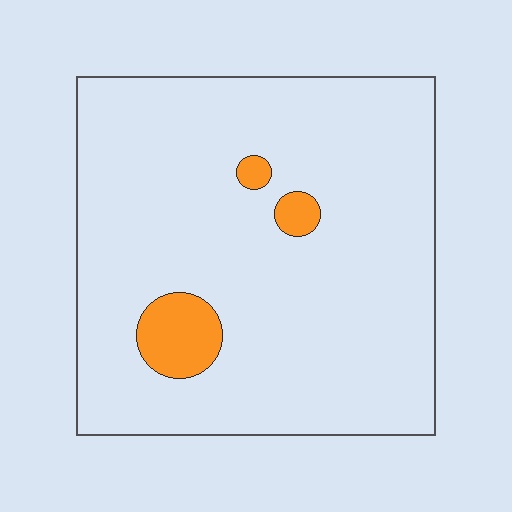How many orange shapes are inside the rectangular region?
3.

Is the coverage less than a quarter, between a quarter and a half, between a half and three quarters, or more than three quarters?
Less than a quarter.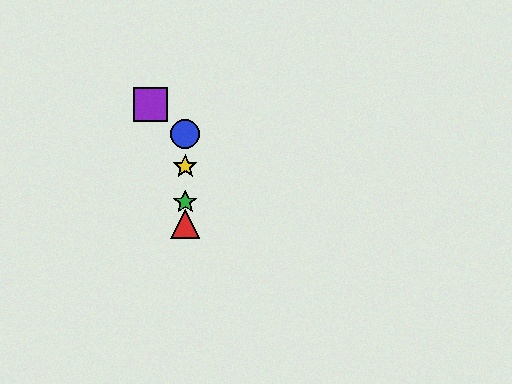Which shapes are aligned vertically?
The red triangle, the blue circle, the green star, the yellow star are aligned vertically.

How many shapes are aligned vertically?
4 shapes (the red triangle, the blue circle, the green star, the yellow star) are aligned vertically.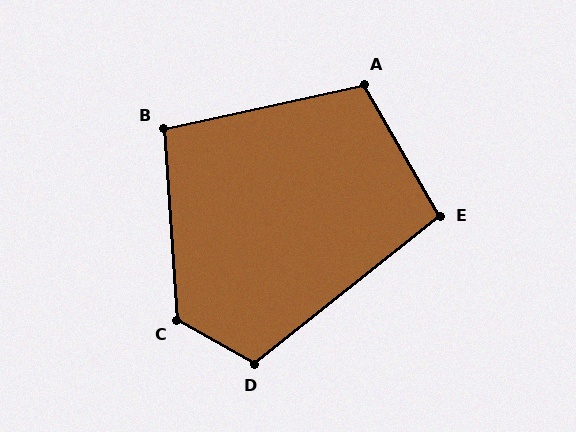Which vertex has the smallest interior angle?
B, at approximately 98 degrees.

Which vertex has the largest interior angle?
C, at approximately 124 degrees.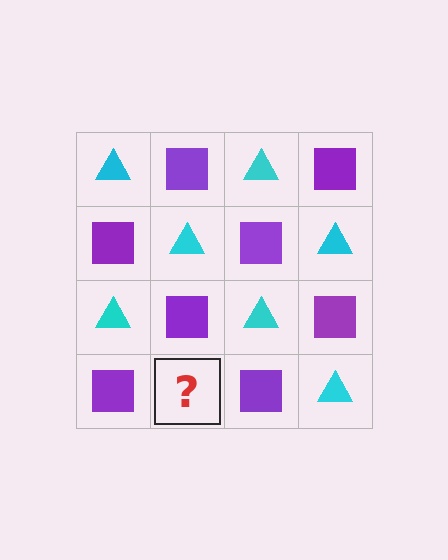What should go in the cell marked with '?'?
The missing cell should contain a cyan triangle.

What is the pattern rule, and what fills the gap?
The rule is that it alternates cyan triangle and purple square in a checkerboard pattern. The gap should be filled with a cyan triangle.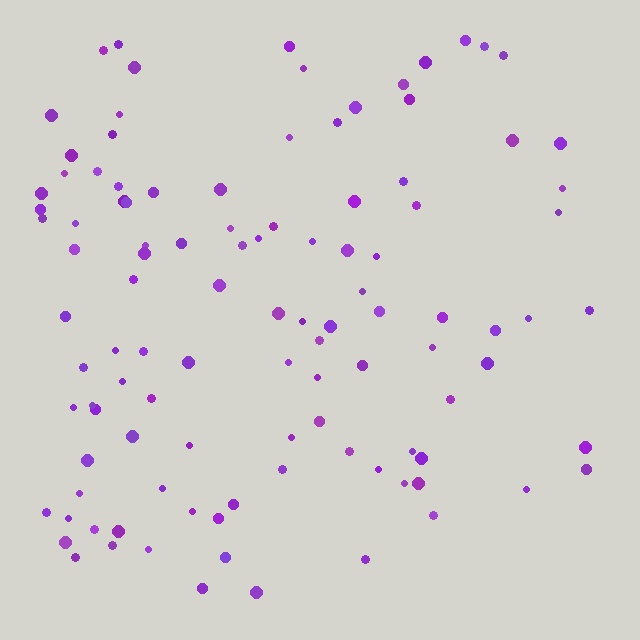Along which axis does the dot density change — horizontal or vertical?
Horizontal.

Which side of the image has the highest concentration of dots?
The left.